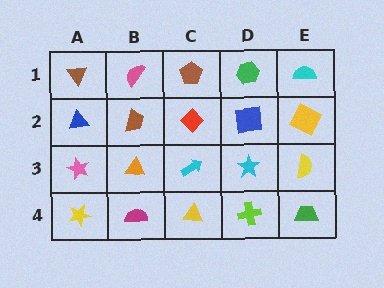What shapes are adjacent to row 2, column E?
A cyan semicircle (row 1, column E), a yellow semicircle (row 3, column E), a blue square (row 2, column D).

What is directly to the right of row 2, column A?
A brown trapezoid.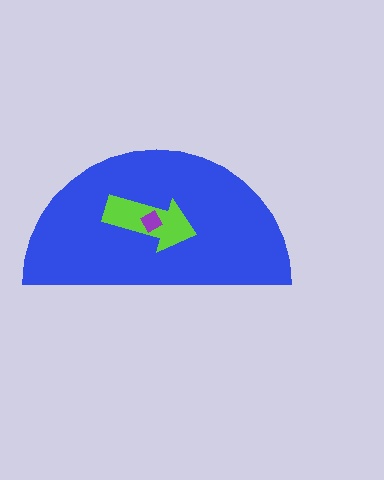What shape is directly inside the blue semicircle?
The lime arrow.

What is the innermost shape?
The purple diamond.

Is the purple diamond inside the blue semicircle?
Yes.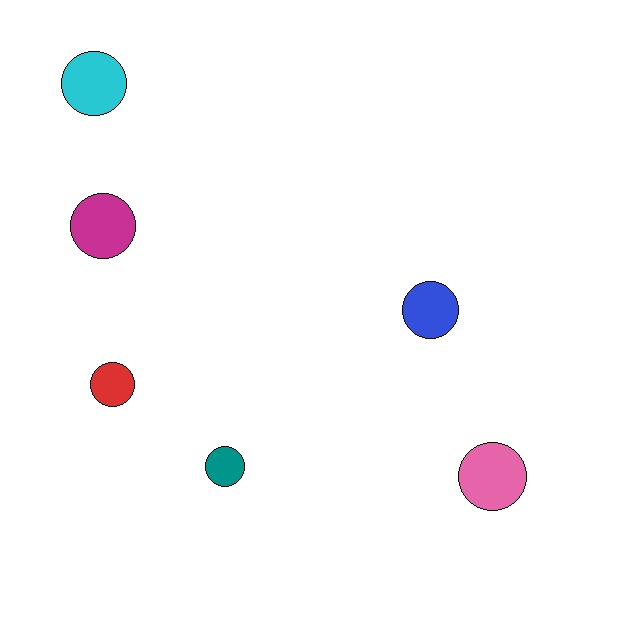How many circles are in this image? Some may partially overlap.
There are 6 circles.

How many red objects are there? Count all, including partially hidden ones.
There is 1 red object.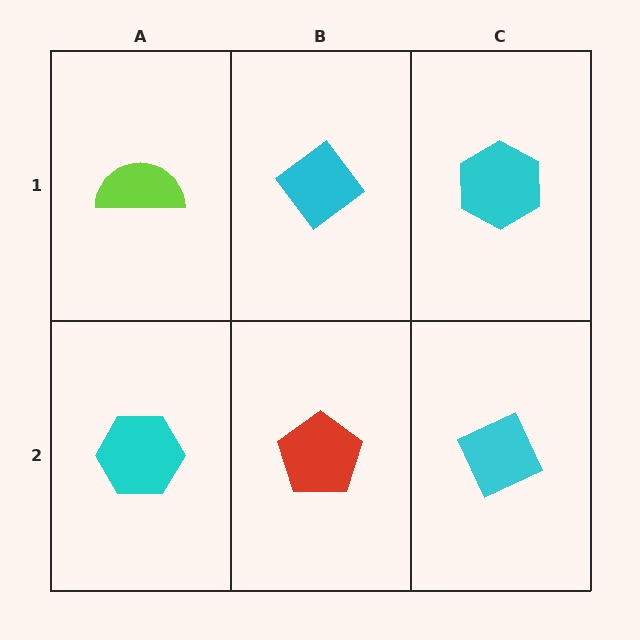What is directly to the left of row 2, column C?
A red pentagon.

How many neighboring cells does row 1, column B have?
3.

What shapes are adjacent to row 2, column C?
A cyan hexagon (row 1, column C), a red pentagon (row 2, column B).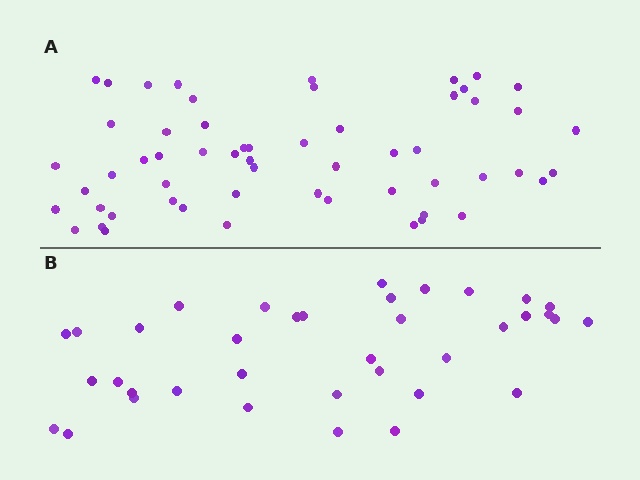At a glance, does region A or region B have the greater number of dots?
Region A (the top region) has more dots.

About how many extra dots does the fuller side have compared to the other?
Region A has approximately 20 more dots than region B.